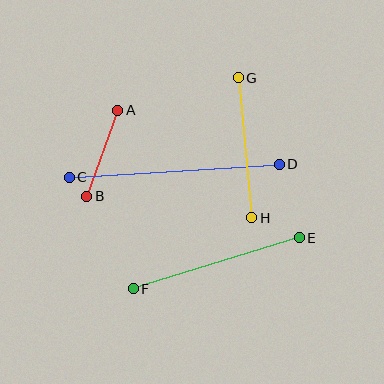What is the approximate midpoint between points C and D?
The midpoint is at approximately (174, 171) pixels.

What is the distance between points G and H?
The distance is approximately 141 pixels.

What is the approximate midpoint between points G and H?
The midpoint is at approximately (245, 148) pixels.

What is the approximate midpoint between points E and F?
The midpoint is at approximately (216, 263) pixels.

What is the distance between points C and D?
The distance is approximately 211 pixels.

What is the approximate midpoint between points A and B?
The midpoint is at approximately (102, 153) pixels.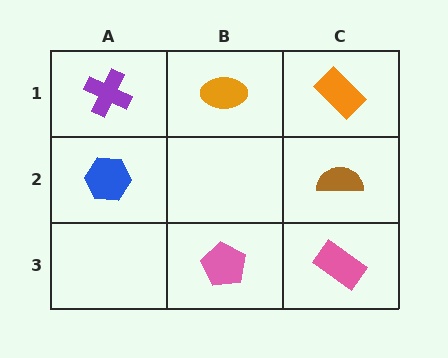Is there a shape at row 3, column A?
No, that cell is empty.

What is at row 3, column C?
A pink rectangle.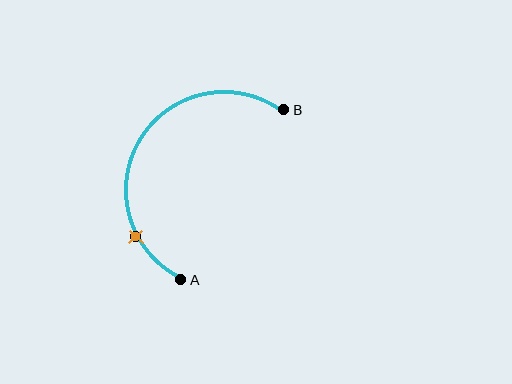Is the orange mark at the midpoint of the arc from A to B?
No. The orange mark lies on the arc but is closer to endpoint A. The arc midpoint would be at the point on the curve equidistant along the arc from both A and B.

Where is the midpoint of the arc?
The arc midpoint is the point on the curve farthest from the straight line joining A and B. It sits to the left of that line.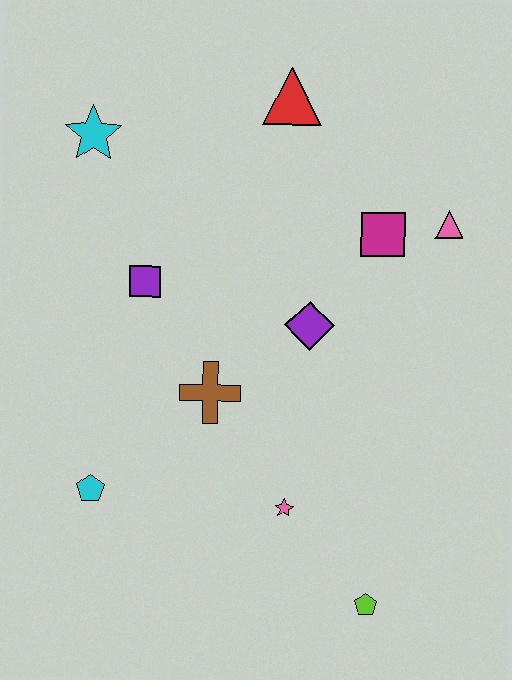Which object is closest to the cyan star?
The purple square is closest to the cyan star.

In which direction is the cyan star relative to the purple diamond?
The cyan star is to the left of the purple diamond.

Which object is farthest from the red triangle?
The lime pentagon is farthest from the red triangle.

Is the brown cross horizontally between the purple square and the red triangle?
Yes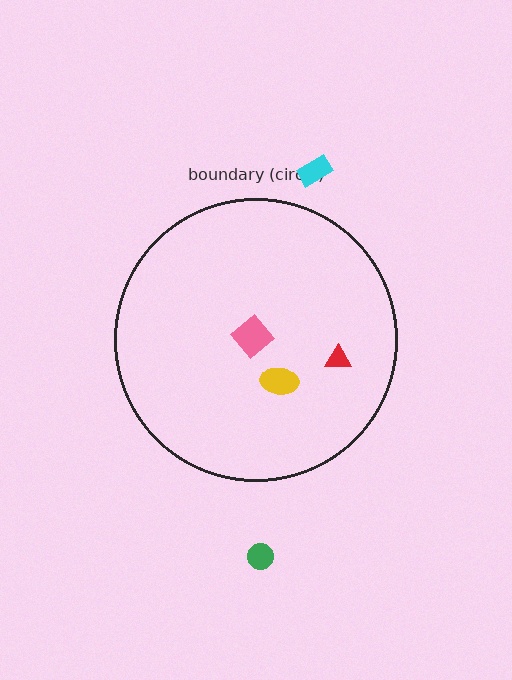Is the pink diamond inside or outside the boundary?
Inside.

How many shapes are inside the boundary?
3 inside, 2 outside.